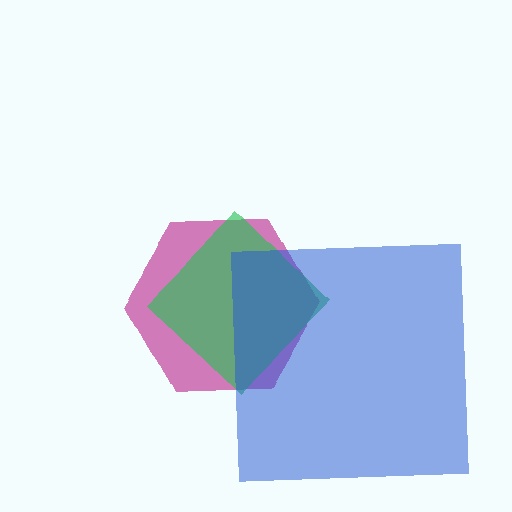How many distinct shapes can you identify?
There are 3 distinct shapes: a magenta hexagon, a green diamond, a blue square.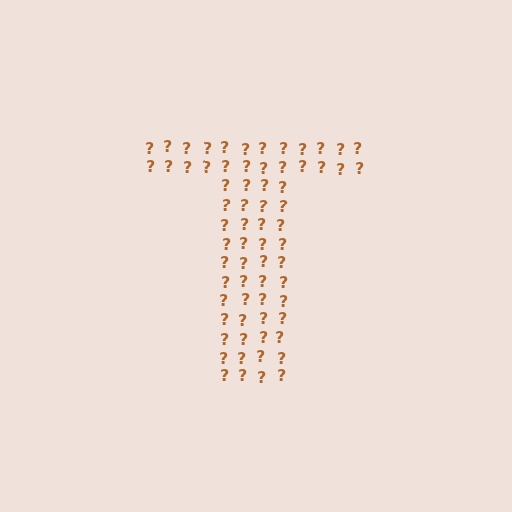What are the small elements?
The small elements are question marks.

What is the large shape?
The large shape is the letter T.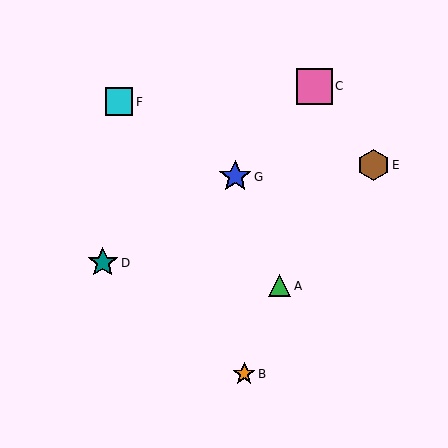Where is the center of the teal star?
The center of the teal star is at (103, 263).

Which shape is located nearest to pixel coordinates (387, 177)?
The brown hexagon (labeled E) at (374, 165) is nearest to that location.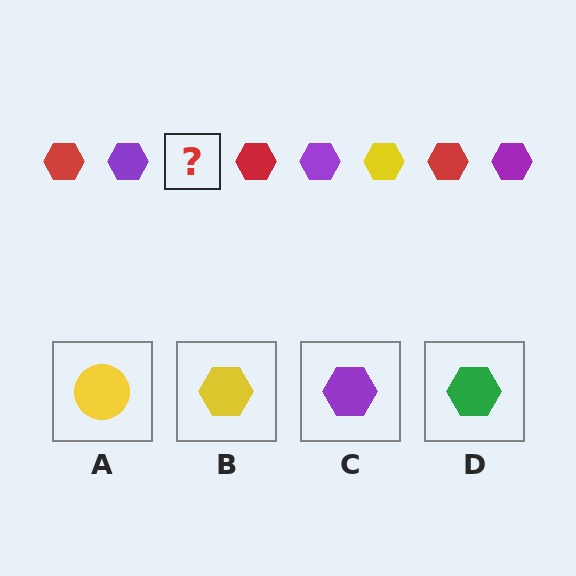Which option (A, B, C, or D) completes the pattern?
B.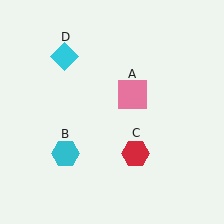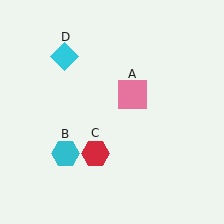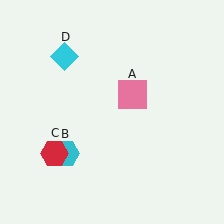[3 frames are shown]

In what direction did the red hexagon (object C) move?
The red hexagon (object C) moved left.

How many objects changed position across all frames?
1 object changed position: red hexagon (object C).